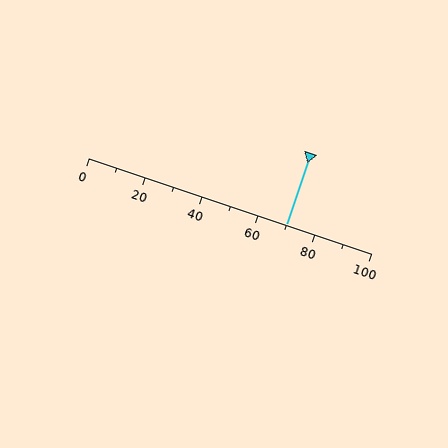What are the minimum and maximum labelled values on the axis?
The axis runs from 0 to 100.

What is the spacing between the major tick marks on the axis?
The major ticks are spaced 20 apart.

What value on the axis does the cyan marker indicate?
The marker indicates approximately 70.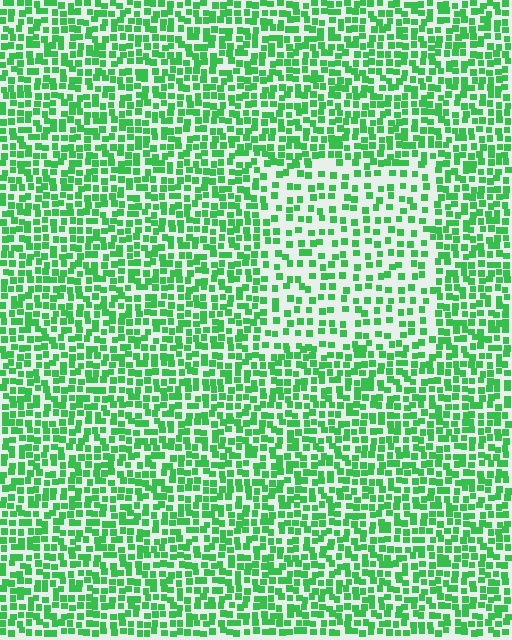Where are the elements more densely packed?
The elements are more densely packed outside the rectangle boundary.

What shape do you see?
I see a rectangle.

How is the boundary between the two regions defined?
The boundary is defined by a change in element density (approximately 1.8x ratio). All elements are the same color, size, and shape.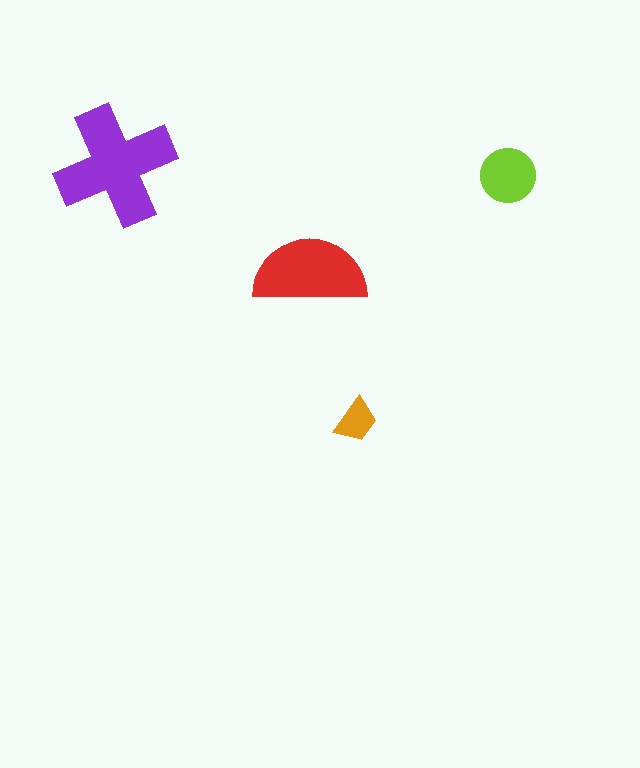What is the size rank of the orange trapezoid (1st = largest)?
4th.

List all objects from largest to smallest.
The purple cross, the red semicircle, the lime circle, the orange trapezoid.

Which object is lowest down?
The orange trapezoid is bottommost.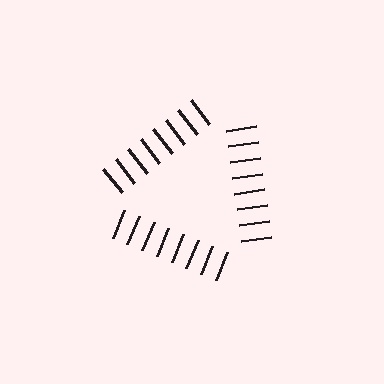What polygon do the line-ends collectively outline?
An illusory triangle — the line segments terminate on its edges but no continuous stroke is drawn.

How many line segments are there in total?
24 — 8 along each of the 3 edges.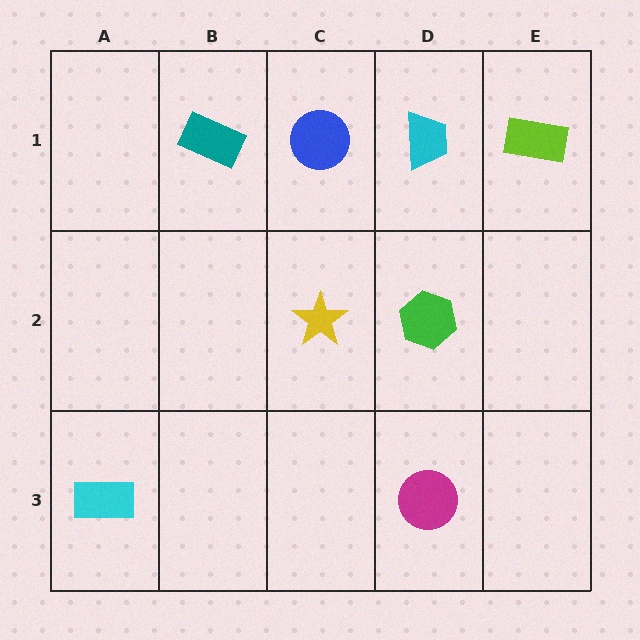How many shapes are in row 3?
2 shapes.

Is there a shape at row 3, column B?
No, that cell is empty.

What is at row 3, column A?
A cyan rectangle.